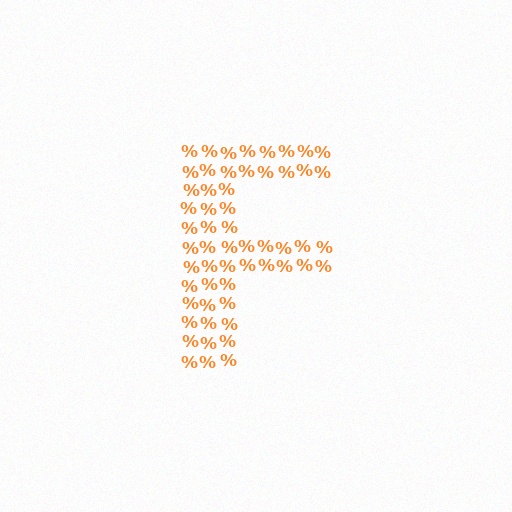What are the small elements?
The small elements are percent signs.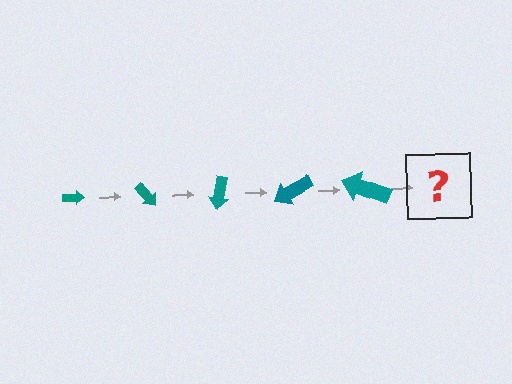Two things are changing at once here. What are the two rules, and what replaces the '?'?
The two rules are that the arrow grows larger each step and it rotates 50 degrees each step. The '?' should be an arrow, larger than the previous one and rotated 250 degrees from the start.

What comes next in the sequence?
The next element should be an arrow, larger than the previous one and rotated 250 degrees from the start.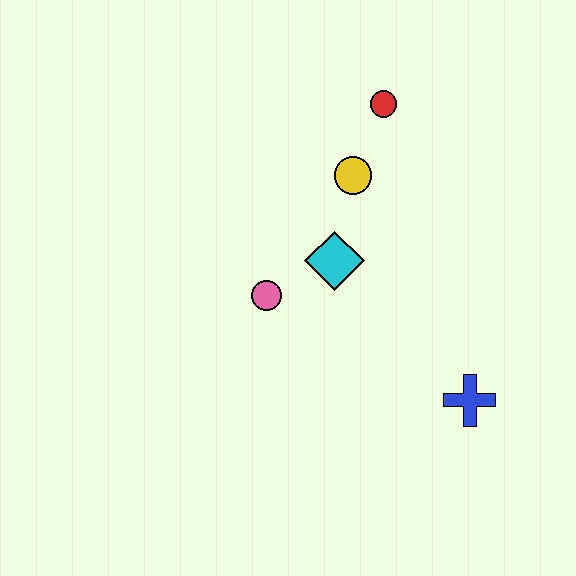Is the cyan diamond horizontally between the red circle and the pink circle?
Yes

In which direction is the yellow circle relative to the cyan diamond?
The yellow circle is above the cyan diamond.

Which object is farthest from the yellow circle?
The blue cross is farthest from the yellow circle.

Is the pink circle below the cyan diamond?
Yes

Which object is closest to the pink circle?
The cyan diamond is closest to the pink circle.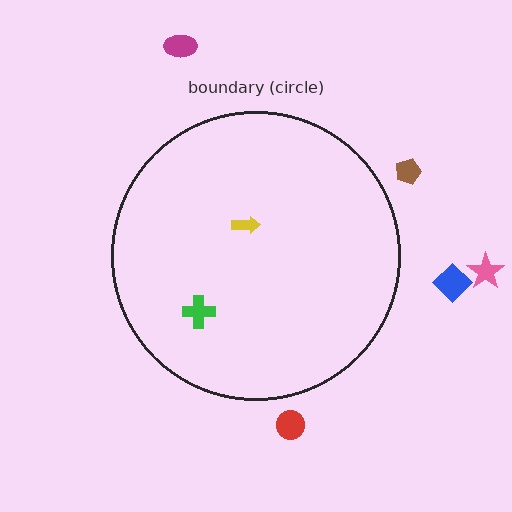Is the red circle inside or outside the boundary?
Outside.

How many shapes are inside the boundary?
2 inside, 5 outside.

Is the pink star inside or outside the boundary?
Outside.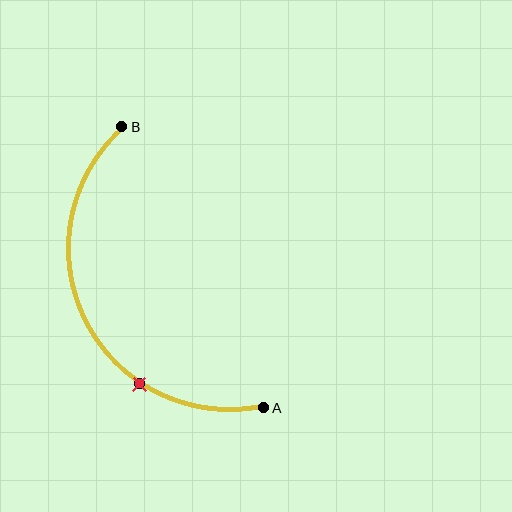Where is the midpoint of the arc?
The arc midpoint is the point on the curve farthest from the straight line joining A and B. It sits to the left of that line.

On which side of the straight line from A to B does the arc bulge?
The arc bulges to the left of the straight line connecting A and B.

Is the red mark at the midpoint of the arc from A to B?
No. The red mark lies on the arc but is closer to endpoint A. The arc midpoint would be at the point on the curve equidistant along the arc from both A and B.